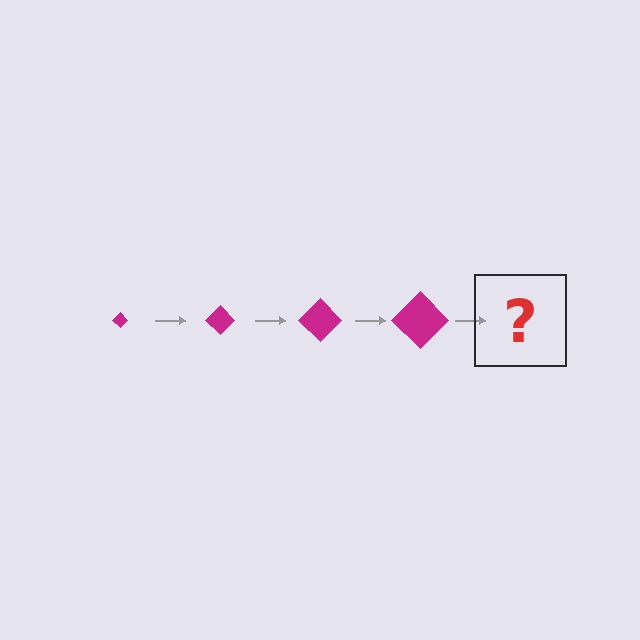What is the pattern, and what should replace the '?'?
The pattern is that the diamond gets progressively larger each step. The '?' should be a magenta diamond, larger than the previous one.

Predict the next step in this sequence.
The next step is a magenta diamond, larger than the previous one.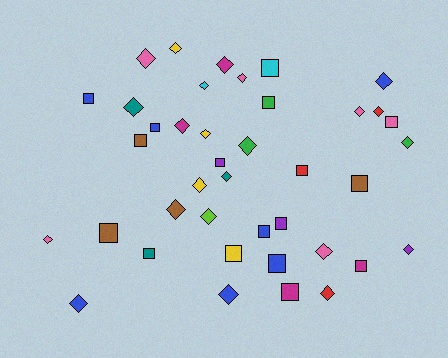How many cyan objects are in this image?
There are 2 cyan objects.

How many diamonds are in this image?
There are 23 diamonds.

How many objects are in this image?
There are 40 objects.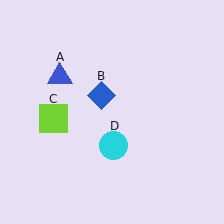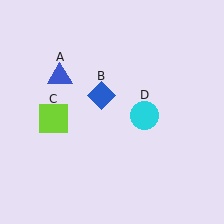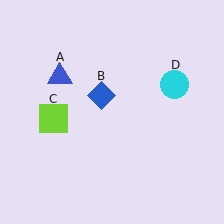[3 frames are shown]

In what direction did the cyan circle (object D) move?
The cyan circle (object D) moved up and to the right.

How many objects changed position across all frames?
1 object changed position: cyan circle (object D).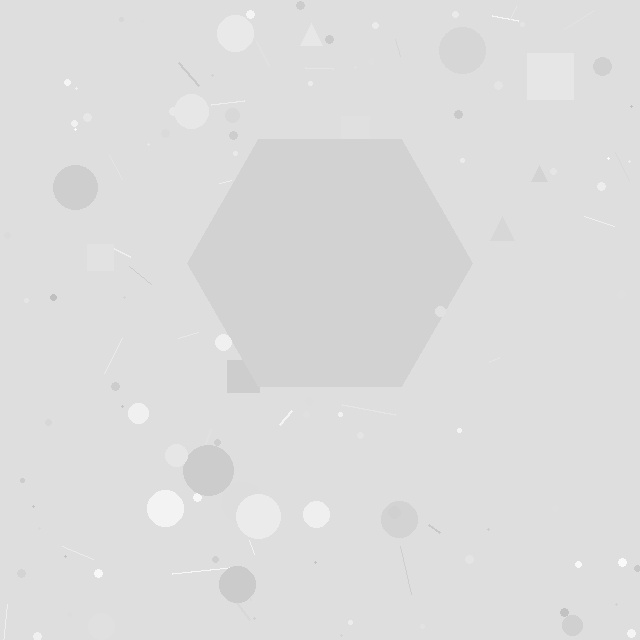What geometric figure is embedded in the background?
A hexagon is embedded in the background.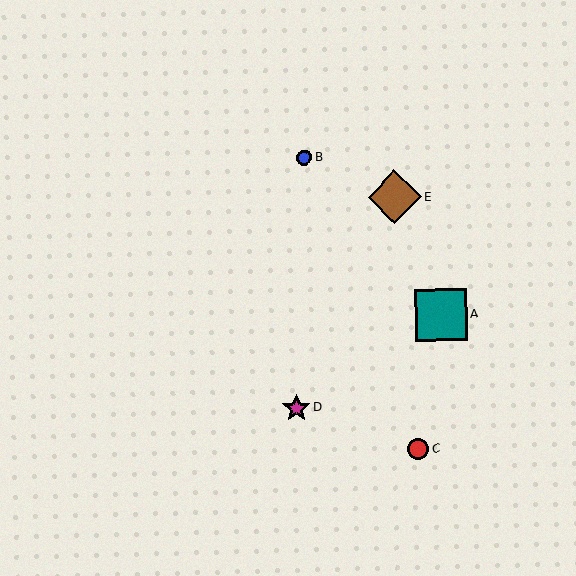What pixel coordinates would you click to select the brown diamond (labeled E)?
Click at (395, 197) to select the brown diamond E.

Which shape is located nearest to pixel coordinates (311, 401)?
The magenta star (labeled D) at (296, 408) is nearest to that location.